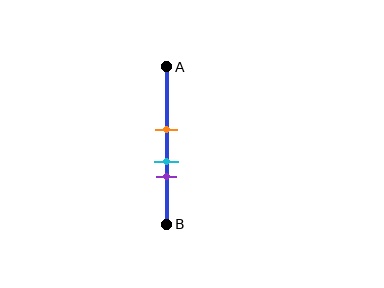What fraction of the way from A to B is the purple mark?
The purple mark is approximately 70% (0.7) of the way from A to B.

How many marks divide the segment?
There are 3 marks dividing the segment.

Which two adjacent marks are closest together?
The cyan and purple marks are the closest adjacent pair.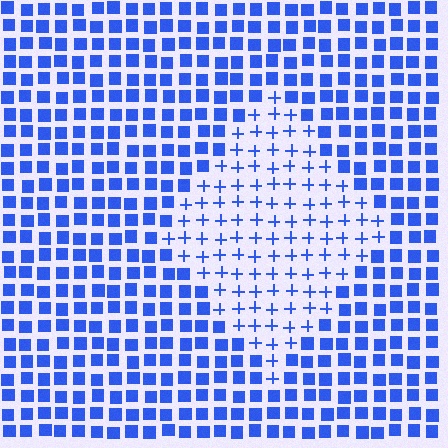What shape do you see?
I see a diamond.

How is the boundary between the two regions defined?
The boundary is defined by a change in element shape: plus signs inside vs. squares outside. All elements share the same color and spacing.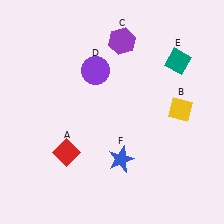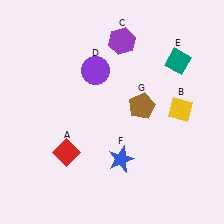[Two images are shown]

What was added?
A brown pentagon (G) was added in Image 2.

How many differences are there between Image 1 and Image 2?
There is 1 difference between the two images.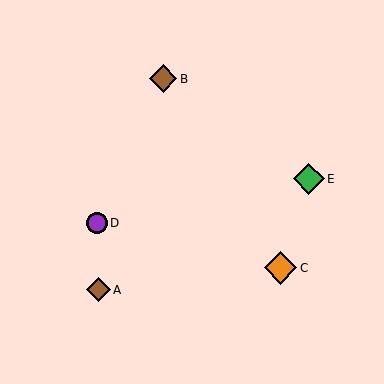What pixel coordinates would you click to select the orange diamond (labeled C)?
Click at (280, 268) to select the orange diamond C.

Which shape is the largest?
The orange diamond (labeled C) is the largest.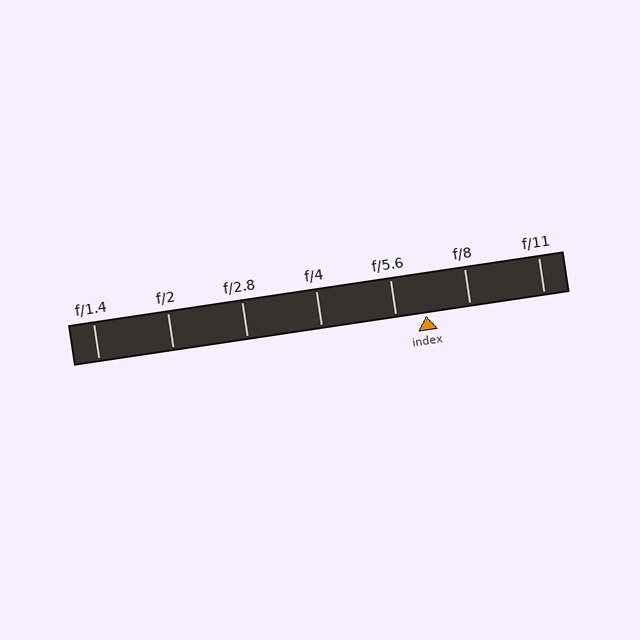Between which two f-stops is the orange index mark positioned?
The index mark is between f/5.6 and f/8.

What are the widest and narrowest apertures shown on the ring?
The widest aperture shown is f/1.4 and the narrowest is f/11.